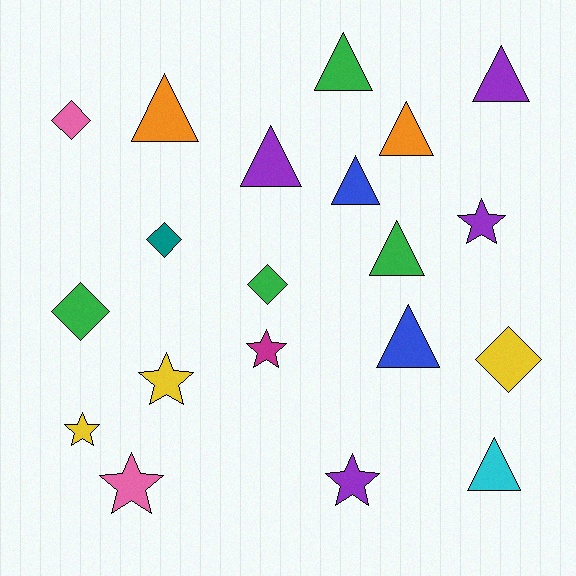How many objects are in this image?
There are 20 objects.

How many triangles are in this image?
There are 9 triangles.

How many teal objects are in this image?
There is 1 teal object.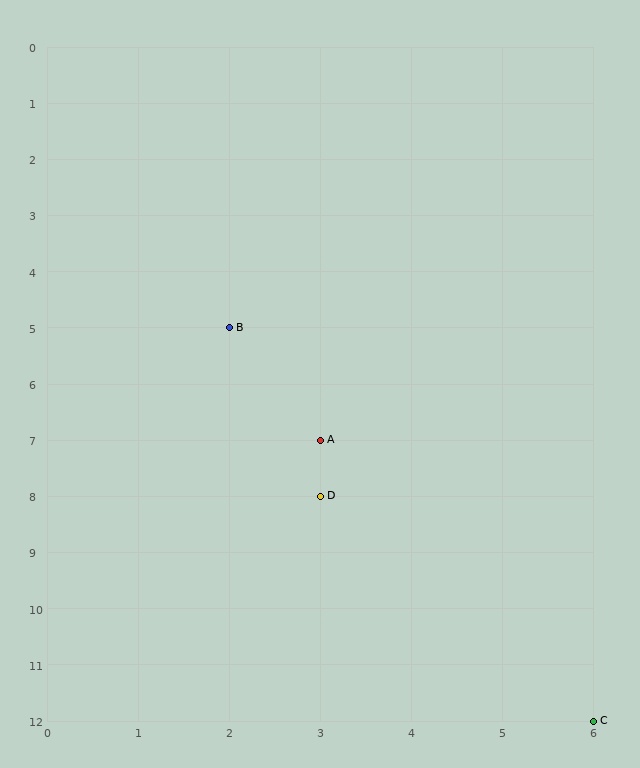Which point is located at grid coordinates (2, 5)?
Point B is at (2, 5).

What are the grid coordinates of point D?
Point D is at grid coordinates (3, 8).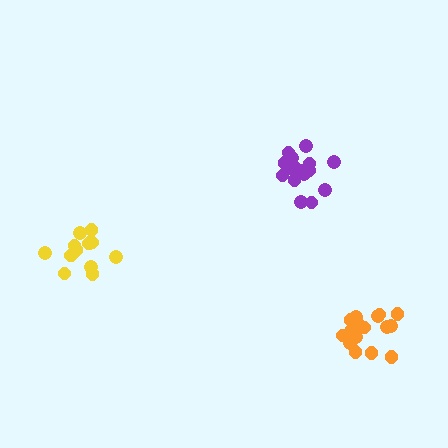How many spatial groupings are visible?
There are 3 spatial groupings.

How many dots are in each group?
Group 1: 13 dots, Group 2: 16 dots, Group 3: 16 dots (45 total).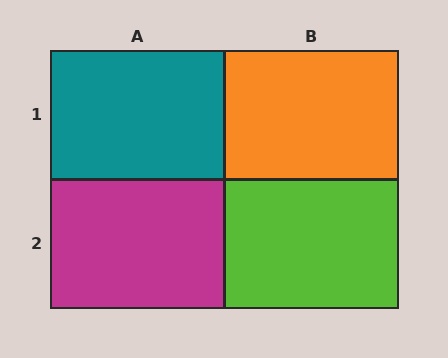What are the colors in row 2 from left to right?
Magenta, lime.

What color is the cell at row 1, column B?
Orange.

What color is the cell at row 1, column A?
Teal.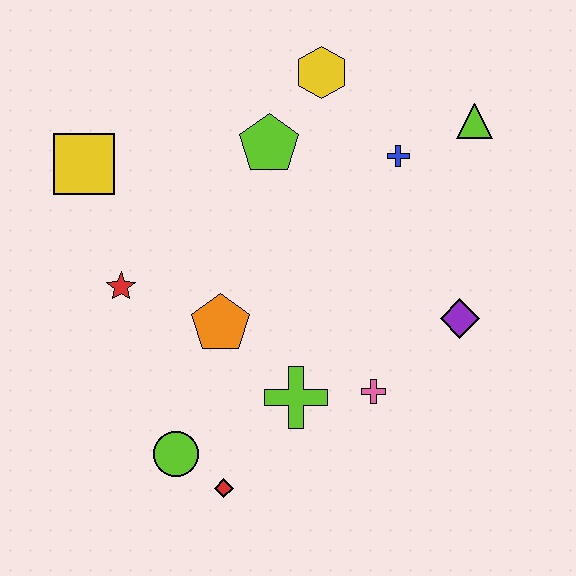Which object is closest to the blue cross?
The lime triangle is closest to the blue cross.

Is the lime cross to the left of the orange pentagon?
No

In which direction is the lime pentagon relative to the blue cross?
The lime pentagon is to the left of the blue cross.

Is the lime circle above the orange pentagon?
No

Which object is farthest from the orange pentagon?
The lime triangle is farthest from the orange pentagon.